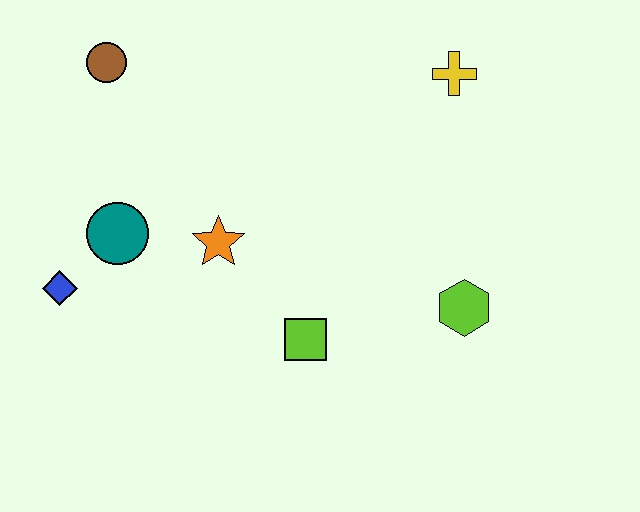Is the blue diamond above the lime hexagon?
Yes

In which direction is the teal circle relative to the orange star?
The teal circle is to the left of the orange star.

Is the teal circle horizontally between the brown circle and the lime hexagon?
Yes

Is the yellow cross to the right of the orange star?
Yes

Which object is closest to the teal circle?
The blue diamond is closest to the teal circle.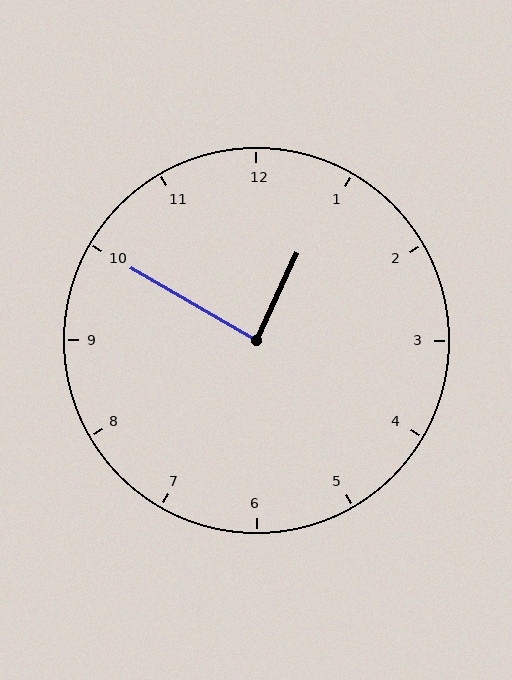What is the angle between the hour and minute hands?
Approximately 85 degrees.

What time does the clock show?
12:50.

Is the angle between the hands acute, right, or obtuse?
It is right.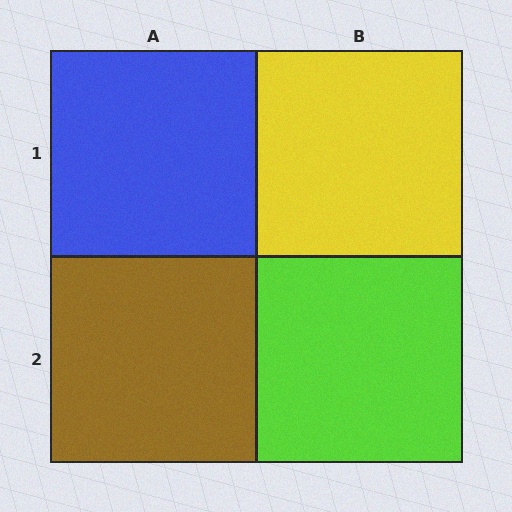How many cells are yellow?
1 cell is yellow.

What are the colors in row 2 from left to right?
Brown, lime.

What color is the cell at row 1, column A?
Blue.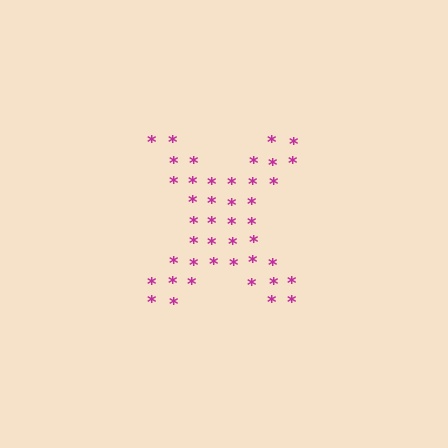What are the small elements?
The small elements are asterisks.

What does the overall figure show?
The overall figure shows the letter X.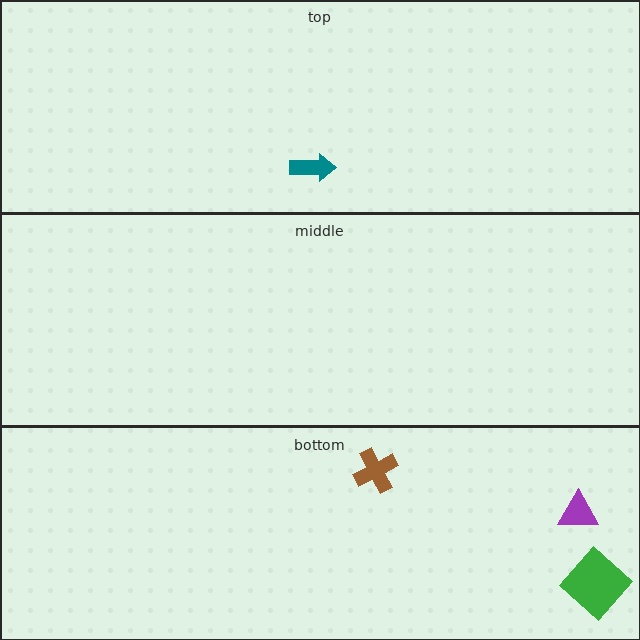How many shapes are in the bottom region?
3.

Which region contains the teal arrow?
The top region.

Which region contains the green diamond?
The bottom region.